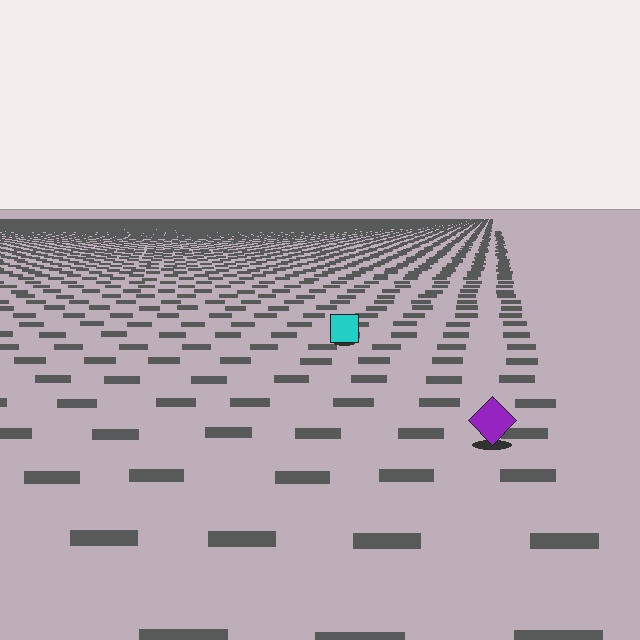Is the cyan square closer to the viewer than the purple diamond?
No. The purple diamond is closer — you can tell from the texture gradient: the ground texture is coarser near it.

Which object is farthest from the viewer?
The cyan square is farthest from the viewer. It appears smaller and the ground texture around it is denser.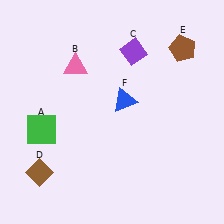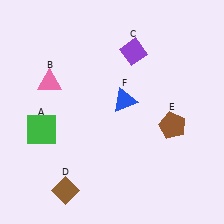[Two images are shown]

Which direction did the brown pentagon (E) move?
The brown pentagon (E) moved down.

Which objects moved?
The objects that moved are: the pink triangle (B), the brown diamond (D), the brown pentagon (E).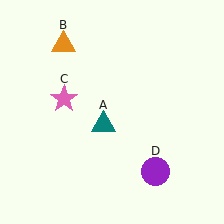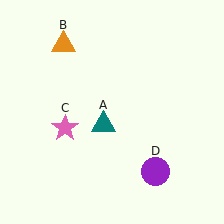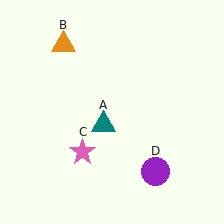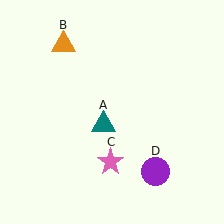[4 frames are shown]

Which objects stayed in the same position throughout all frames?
Teal triangle (object A) and orange triangle (object B) and purple circle (object D) remained stationary.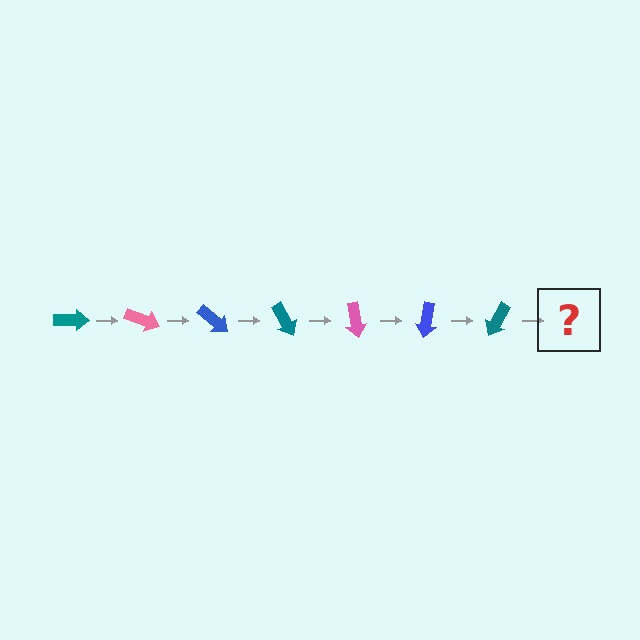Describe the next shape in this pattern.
It should be a pink arrow, rotated 140 degrees from the start.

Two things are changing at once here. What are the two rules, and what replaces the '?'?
The two rules are that it rotates 20 degrees each step and the color cycles through teal, pink, and blue. The '?' should be a pink arrow, rotated 140 degrees from the start.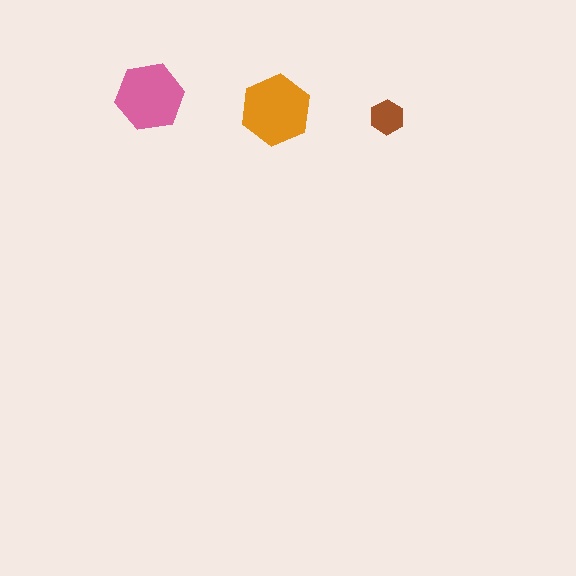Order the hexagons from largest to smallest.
the orange one, the pink one, the brown one.